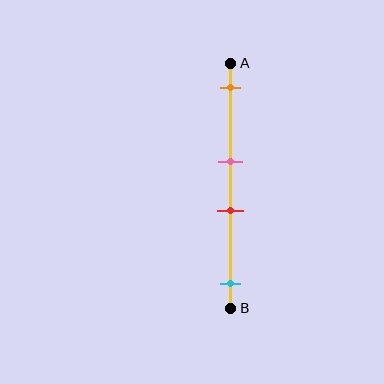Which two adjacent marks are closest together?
The pink and red marks are the closest adjacent pair.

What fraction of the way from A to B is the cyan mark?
The cyan mark is approximately 90% (0.9) of the way from A to B.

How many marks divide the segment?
There are 4 marks dividing the segment.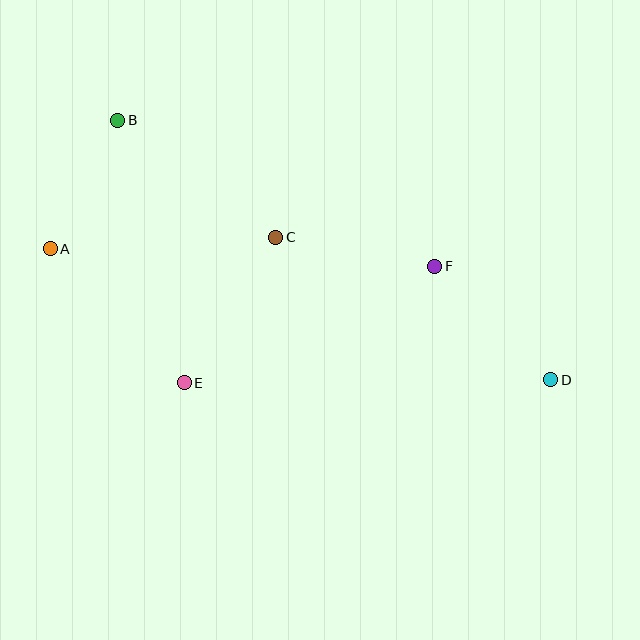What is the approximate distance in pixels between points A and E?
The distance between A and E is approximately 189 pixels.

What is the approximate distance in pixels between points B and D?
The distance between B and D is approximately 505 pixels.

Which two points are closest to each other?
Points A and B are closest to each other.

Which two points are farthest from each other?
Points A and D are farthest from each other.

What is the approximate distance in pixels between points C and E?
The distance between C and E is approximately 172 pixels.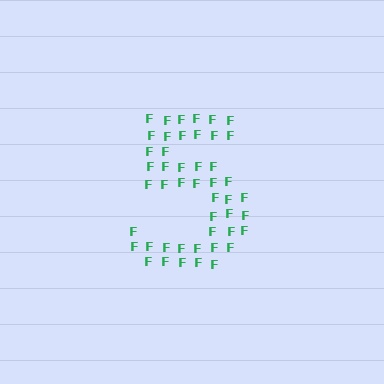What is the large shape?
The large shape is the digit 5.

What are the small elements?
The small elements are letter F's.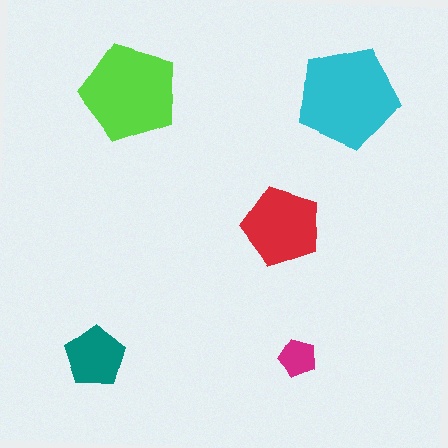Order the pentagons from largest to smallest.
the cyan one, the lime one, the red one, the teal one, the magenta one.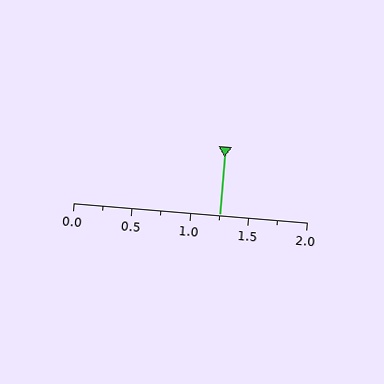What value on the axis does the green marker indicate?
The marker indicates approximately 1.25.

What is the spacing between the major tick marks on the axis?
The major ticks are spaced 0.5 apart.